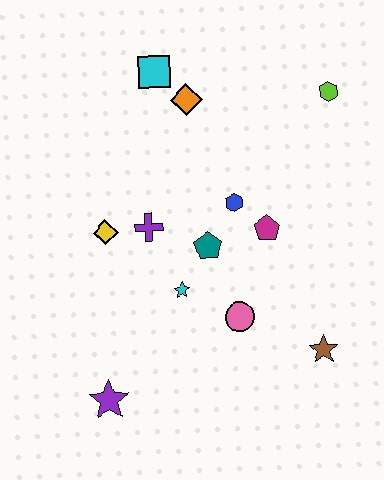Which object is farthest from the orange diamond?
The purple star is farthest from the orange diamond.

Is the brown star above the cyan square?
No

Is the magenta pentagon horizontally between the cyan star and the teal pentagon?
No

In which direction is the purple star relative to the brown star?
The purple star is to the left of the brown star.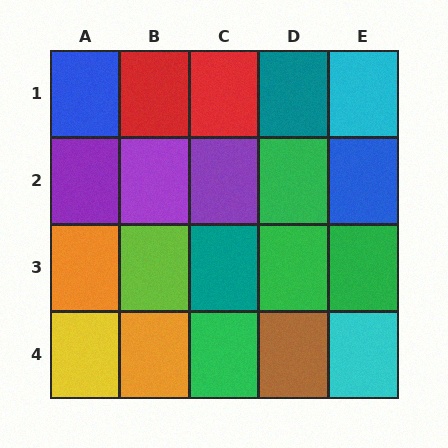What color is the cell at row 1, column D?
Teal.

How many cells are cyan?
2 cells are cyan.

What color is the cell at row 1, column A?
Blue.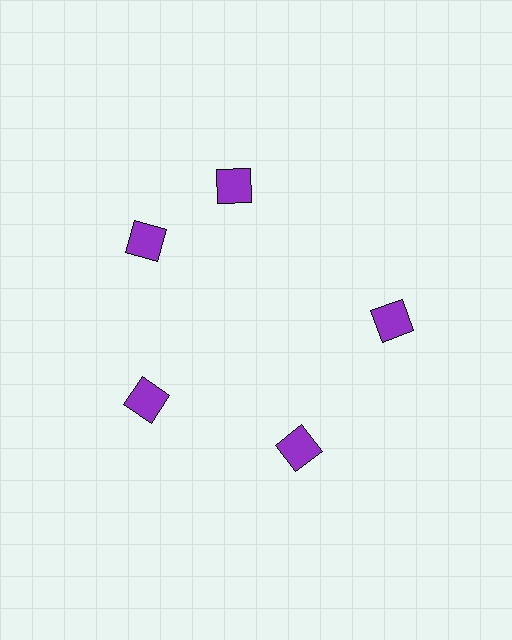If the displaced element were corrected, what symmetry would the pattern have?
It would have 5-fold rotational symmetry — the pattern would map onto itself every 72 degrees.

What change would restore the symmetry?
The symmetry would be restored by rotating it back into even spacing with its neighbors so that all 5 squares sit at equal angles and equal distance from the center.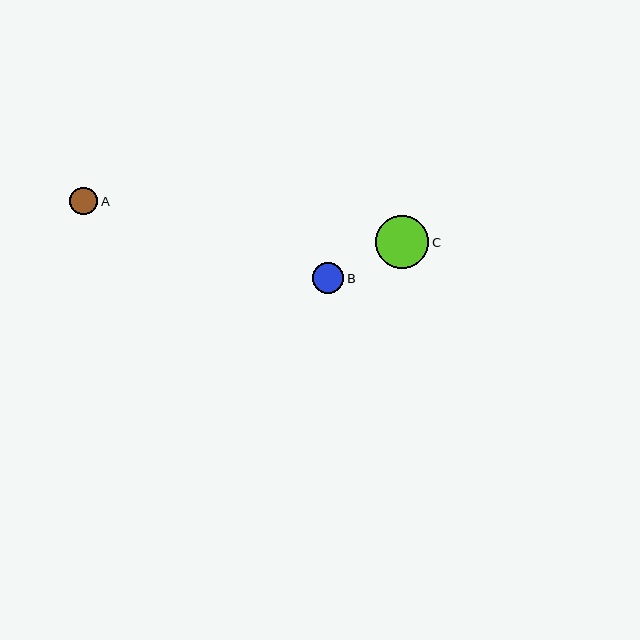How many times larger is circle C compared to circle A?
Circle C is approximately 1.9 times the size of circle A.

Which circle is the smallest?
Circle A is the smallest with a size of approximately 28 pixels.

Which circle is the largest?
Circle C is the largest with a size of approximately 53 pixels.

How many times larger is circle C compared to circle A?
Circle C is approximately 1.9 times the size of circle A.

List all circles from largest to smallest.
From largest to smallest: C, B, A.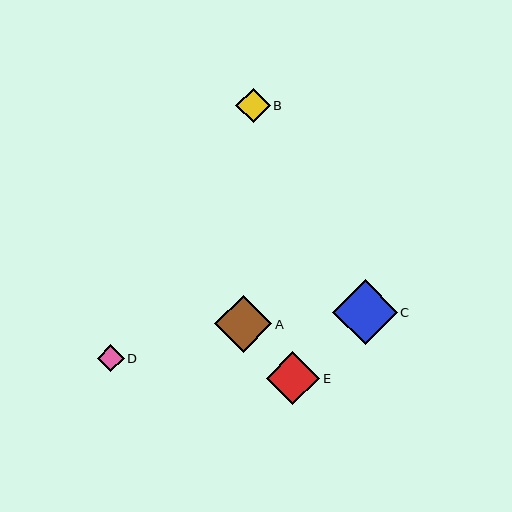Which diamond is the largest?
Diamond C is the largest with a size of approximately 65 pixels.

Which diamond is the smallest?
Diamond D is the smallest with a size of approximately 27 pixels.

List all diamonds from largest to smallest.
From largest to smallest: C, A, E, B, D.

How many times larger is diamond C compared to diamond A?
Diamond C is approximately 1.1 times the size of diamond A.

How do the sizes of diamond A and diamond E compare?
Diamond A and diamond E are approximately the same size.